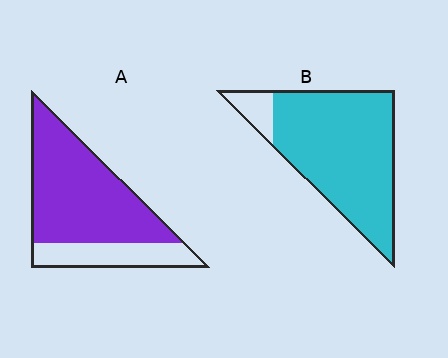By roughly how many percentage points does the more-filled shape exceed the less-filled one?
By roughly 15 percentage points (B over A).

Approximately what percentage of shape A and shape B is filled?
A is approximately 75% and B is approximately 90%.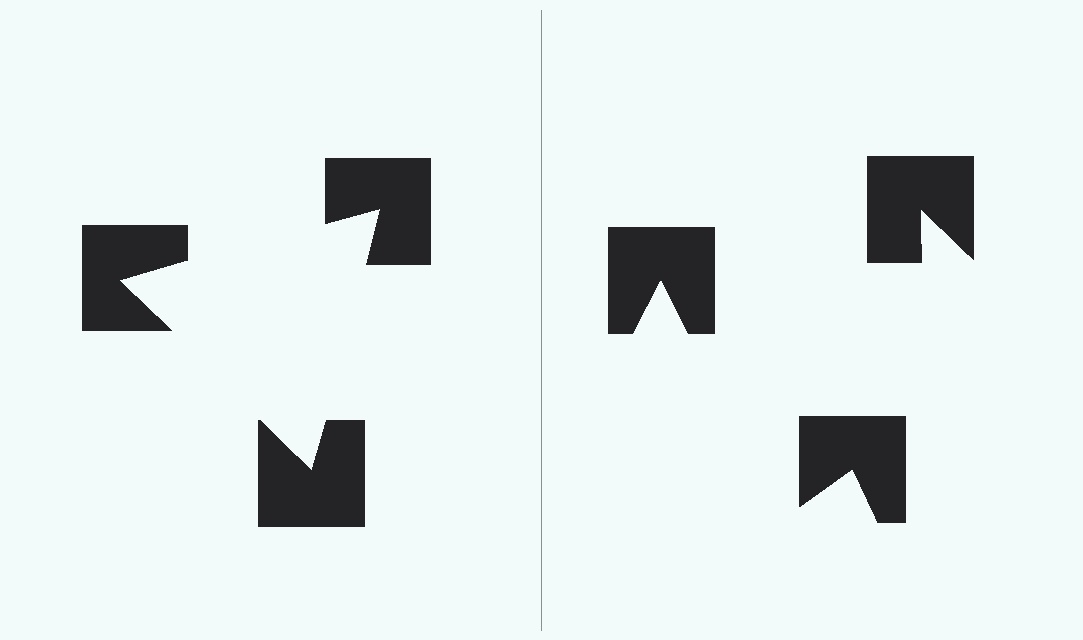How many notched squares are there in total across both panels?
6 — 3 on each side.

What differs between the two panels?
The notched squares are positioned identically on both sides; only the wedge orientations differ. On the left they align to a triangle; on the right they are misaligned.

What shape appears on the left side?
An illusory triangle.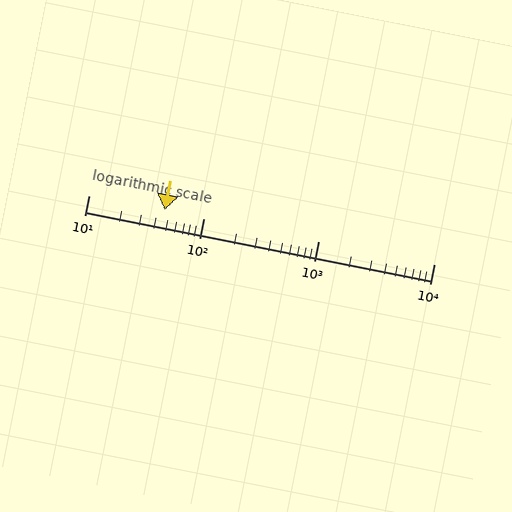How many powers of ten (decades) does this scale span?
The scale spans 3 decades, from 10 to 10000.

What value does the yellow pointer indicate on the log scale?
The pointer indicates approximately 46.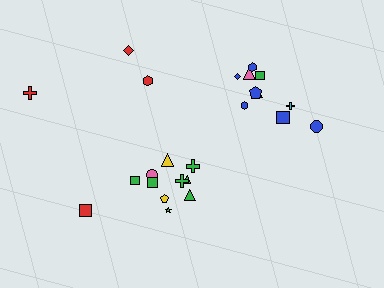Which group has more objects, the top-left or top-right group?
The top-right group.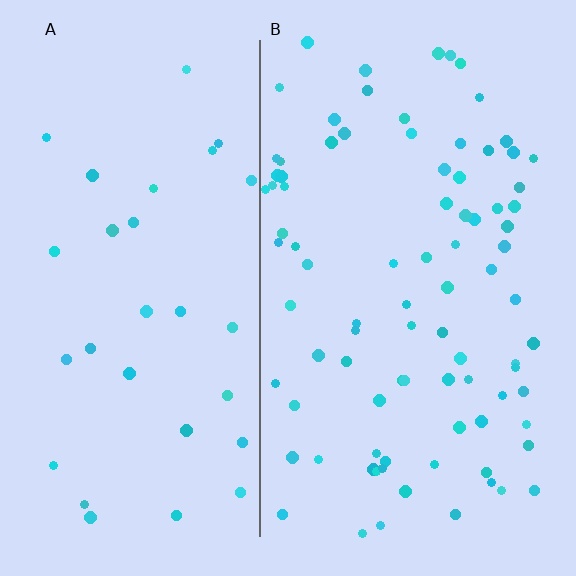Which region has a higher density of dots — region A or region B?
B (the right).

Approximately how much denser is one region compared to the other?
Approximately 2.9× — region B over region A.